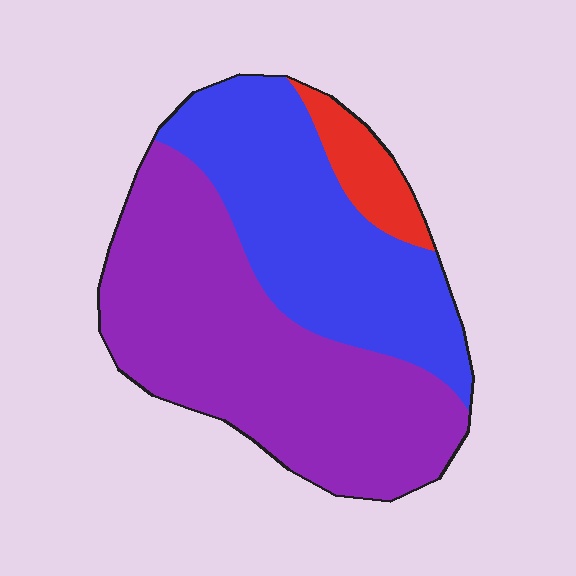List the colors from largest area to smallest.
From largest to smallest: purple, blue, red.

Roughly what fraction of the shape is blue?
Blue covers roughly 40% of the shape.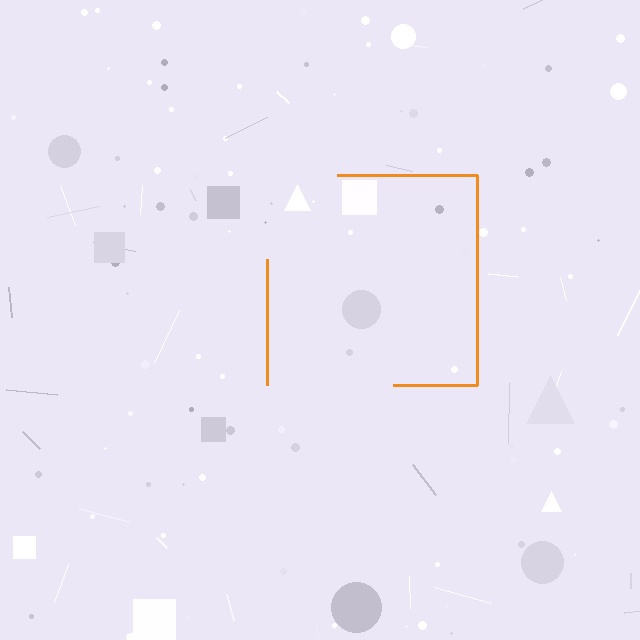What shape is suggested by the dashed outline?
The dashed outline suggests a square.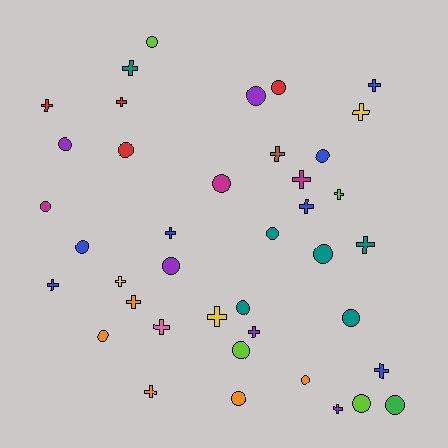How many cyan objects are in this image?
There are no cyan objects.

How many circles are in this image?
There are 20 circles.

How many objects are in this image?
There are 40 objects.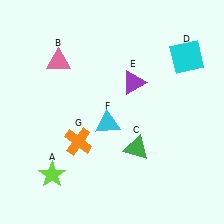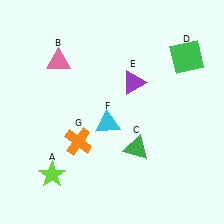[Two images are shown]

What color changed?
The square (D) changed from cyan in Image 1 to green in Image 2.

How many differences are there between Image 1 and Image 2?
There is 1 difference between the two images.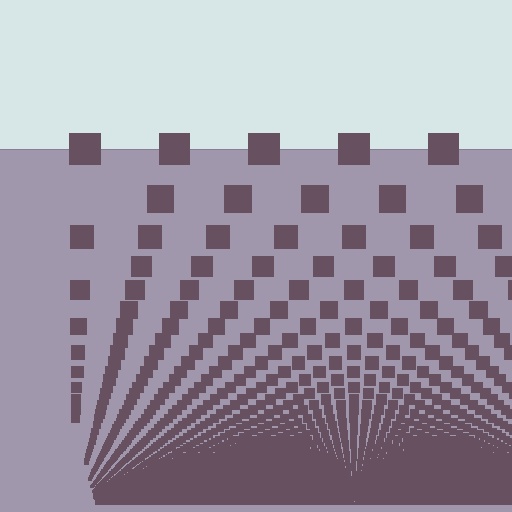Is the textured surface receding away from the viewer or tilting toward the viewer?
The surface appears to tilt toward the viewer. Texture elements get larger and sparser toward the top.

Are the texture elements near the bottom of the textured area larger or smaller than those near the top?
Smaller. The gradient is inverted — elements near the bottom are smaller and denser.